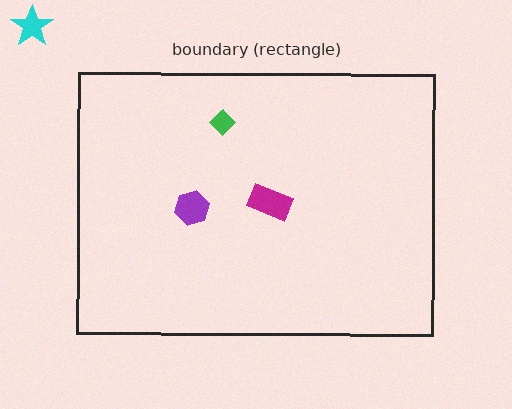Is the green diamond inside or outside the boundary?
Inside.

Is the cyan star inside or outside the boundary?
Outside.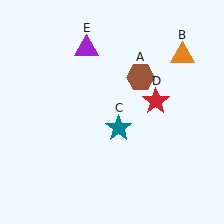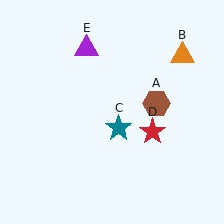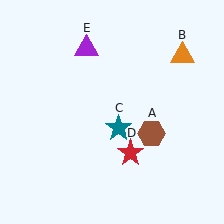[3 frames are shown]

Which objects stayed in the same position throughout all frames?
Orange triangle (object B) and teal star (object C) and purple triangle (object E) remained stationary.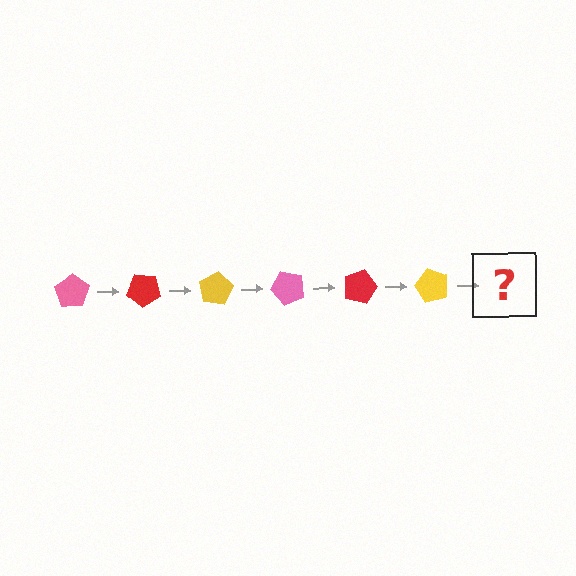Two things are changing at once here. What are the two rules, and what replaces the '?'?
The two rules are that it rotates 40 degrees each step and the color cycles through pink, red, and yellow. The '?' should be a pink pentagon, rotated 240 degrees from the start.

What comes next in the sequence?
The next element should be a pink pentagon, rotated 240 degrees from the start.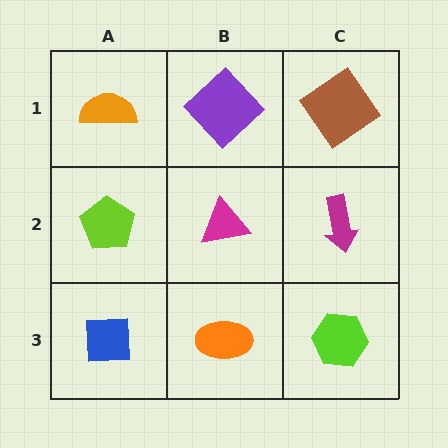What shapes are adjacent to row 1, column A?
A lime pentagon (row 2, column A), a purple diamond (row 1, column B).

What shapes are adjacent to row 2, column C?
A brown diamond (row 1, column C), a lime hexagon (row 3, column C), a magenta triangle (row 2, column B).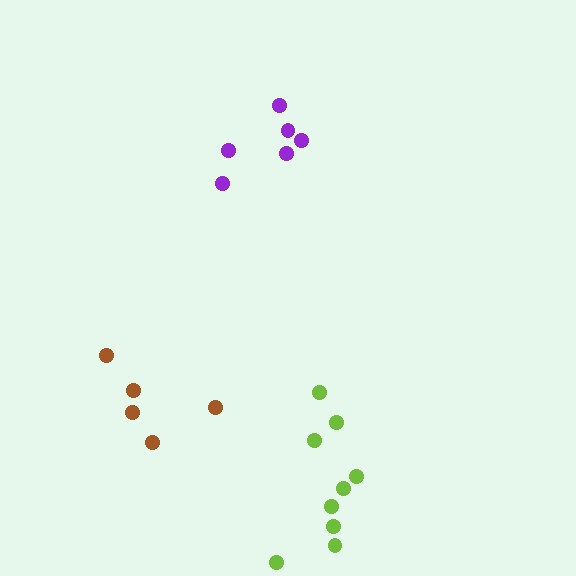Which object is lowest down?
The lime cluster is bottommost.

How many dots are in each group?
Group 1: 6 dots, Group 2: 9 dots, Group 3: 5 dots (20 total).